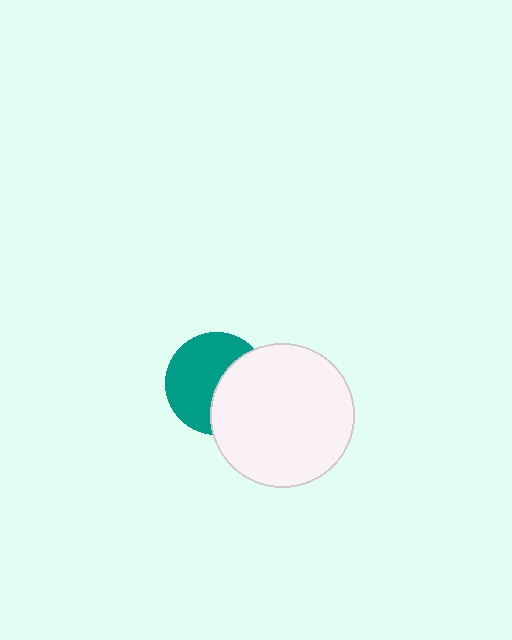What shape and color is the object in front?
The object in front is a white circle.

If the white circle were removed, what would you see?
You would see the complete teal circle.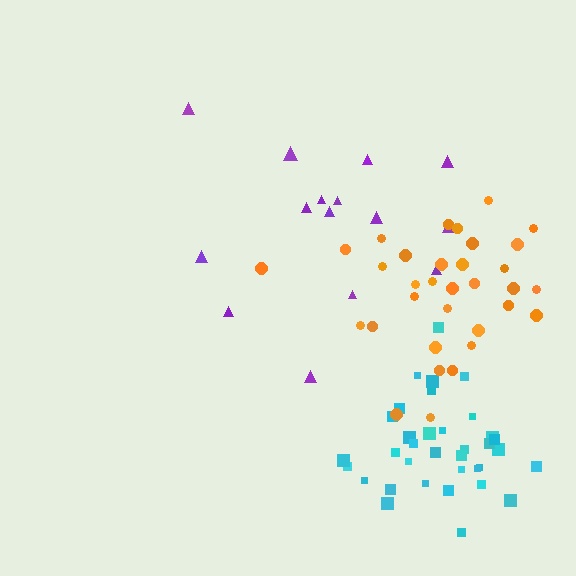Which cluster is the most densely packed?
Cyan.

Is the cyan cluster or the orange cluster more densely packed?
Cyan.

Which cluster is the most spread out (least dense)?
Purple.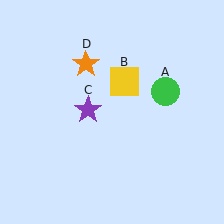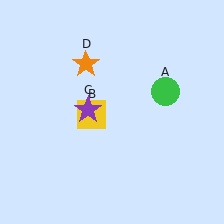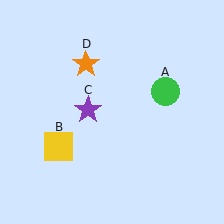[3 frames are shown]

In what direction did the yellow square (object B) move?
The yellow square (object B) moved down and to the left.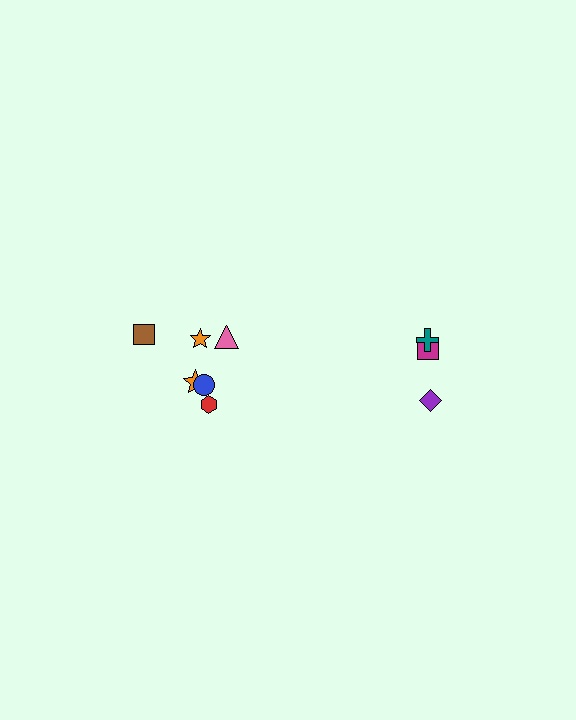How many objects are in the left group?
There are 6 objects.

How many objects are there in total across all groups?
There are 9 objects.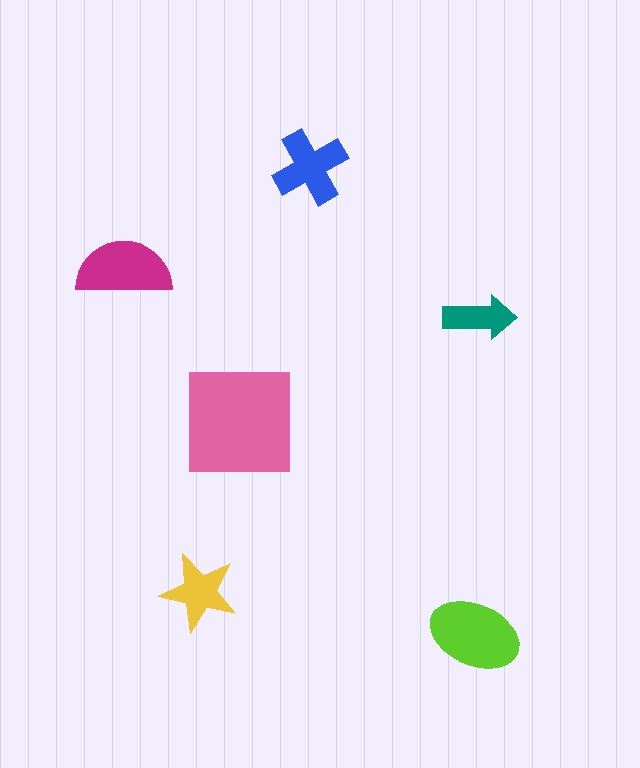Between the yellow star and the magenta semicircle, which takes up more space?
The magenta semicircle.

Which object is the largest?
The pink square.